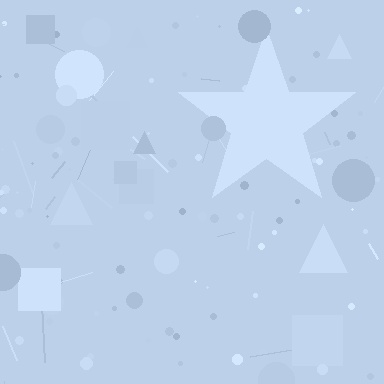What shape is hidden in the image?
A star is hidden in the image.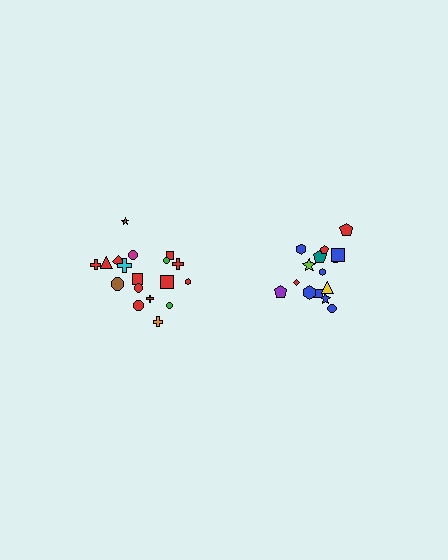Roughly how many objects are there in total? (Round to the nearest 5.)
Roughly 35 objects in total.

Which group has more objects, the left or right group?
The left group.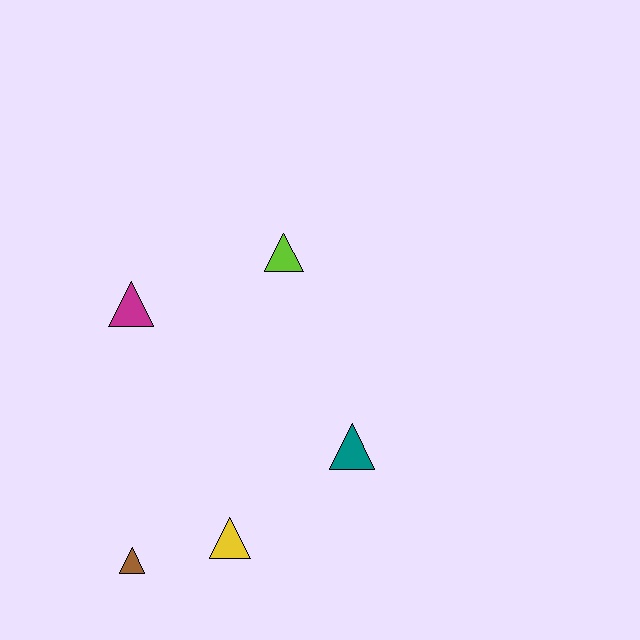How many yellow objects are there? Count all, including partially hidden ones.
There is 1 yellow object.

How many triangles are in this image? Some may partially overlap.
There are 5 triangles.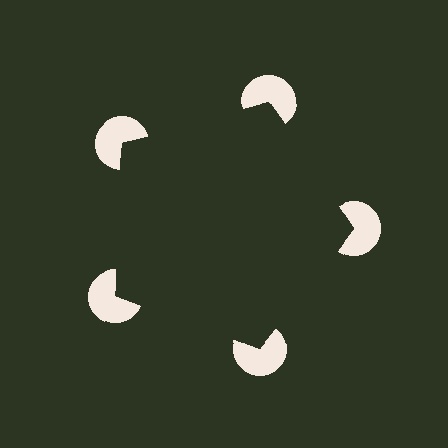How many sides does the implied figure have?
5 sides.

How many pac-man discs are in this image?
There are 5 — one at each vertex of the illusory pentagon.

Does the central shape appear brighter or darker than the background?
It typically appears slightly darker than the background, even though no actual brightness change is drawn.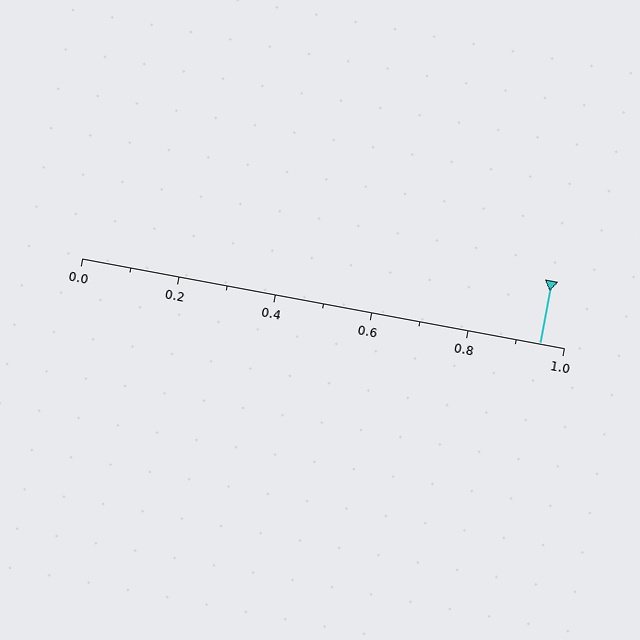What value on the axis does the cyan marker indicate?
The marker indicates approximately 0.95.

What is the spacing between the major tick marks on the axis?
The major ticks are spaced 0.2 apart.